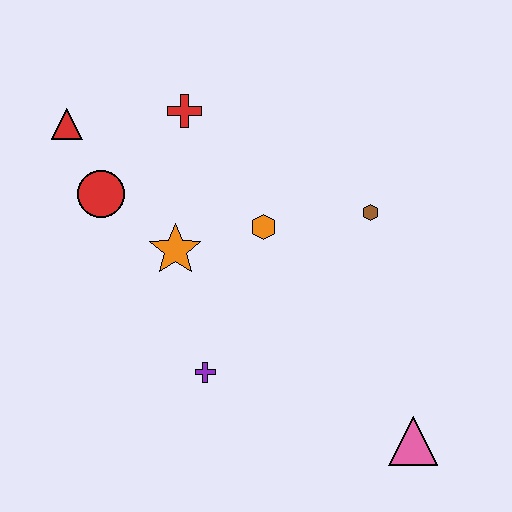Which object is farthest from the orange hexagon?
The pink triangle is farthest from the orange hexagon.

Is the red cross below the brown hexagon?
No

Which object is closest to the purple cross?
The orange star is closest to the purple cross.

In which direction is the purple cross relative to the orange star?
The purple cross is below the orange star.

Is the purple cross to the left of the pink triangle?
Yes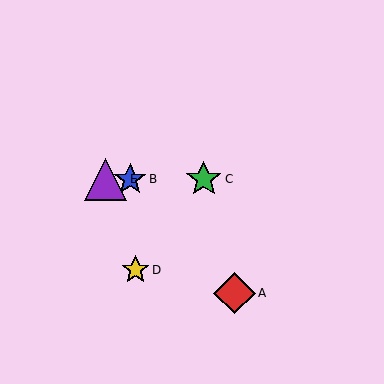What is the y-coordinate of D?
Object D is at y≈270.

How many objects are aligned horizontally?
3 objects (B, C, E) are aligned horizontally.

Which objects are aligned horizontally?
Objects B, C, E are aligned horizontally.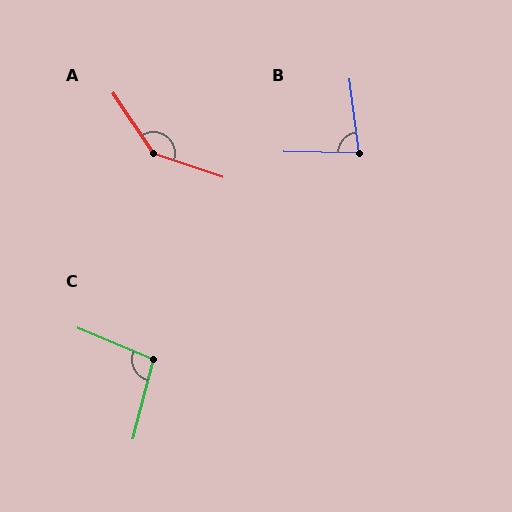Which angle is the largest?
A, at approximately 143 degrees.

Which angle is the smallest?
B, at approximately 81 degrees.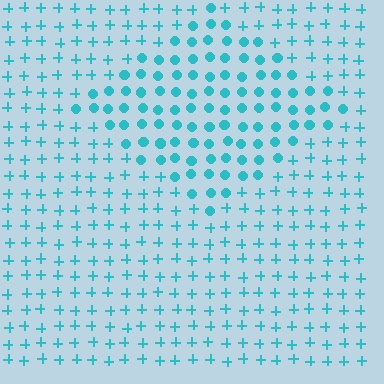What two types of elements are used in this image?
The image uses circles inside the diamond region and plus signs outside it.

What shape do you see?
I see a diamond.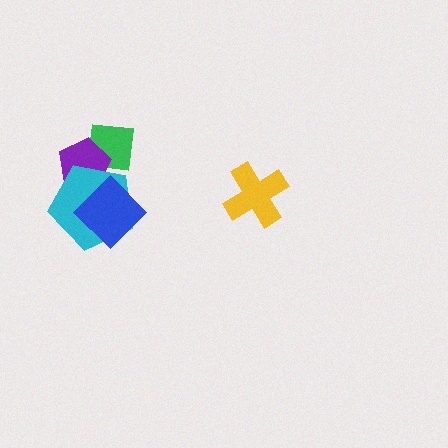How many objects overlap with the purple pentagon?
2 objects overlap with the purple pentagon.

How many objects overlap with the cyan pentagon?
3 objects overlap with the cyan pentagon.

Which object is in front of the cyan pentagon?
The blue diamond is in front of the cyan pentagon.